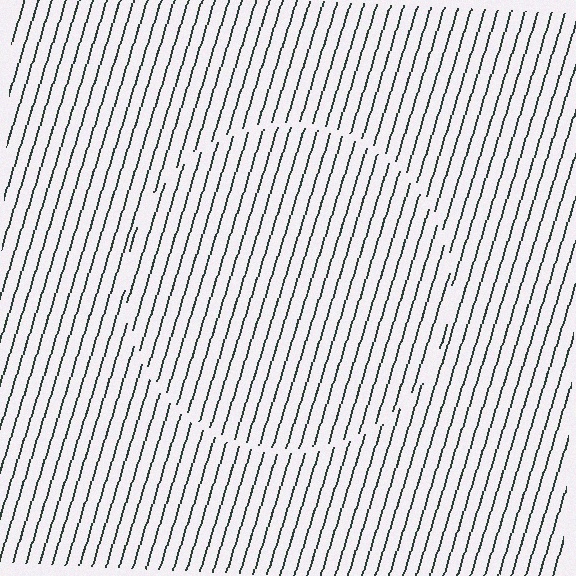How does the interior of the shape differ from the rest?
The interior of the shape contains the same grating, shifted by half a period — the contour is defined by the phase discontinuity where line-ends from the inner and outer gratings abut.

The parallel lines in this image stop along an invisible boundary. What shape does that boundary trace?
An illusory circle. The interior of the shape contains the same grating, shifted by half a period — the contour is defined by the phase discontinuity where line-ends from the inner and outer gratings abut.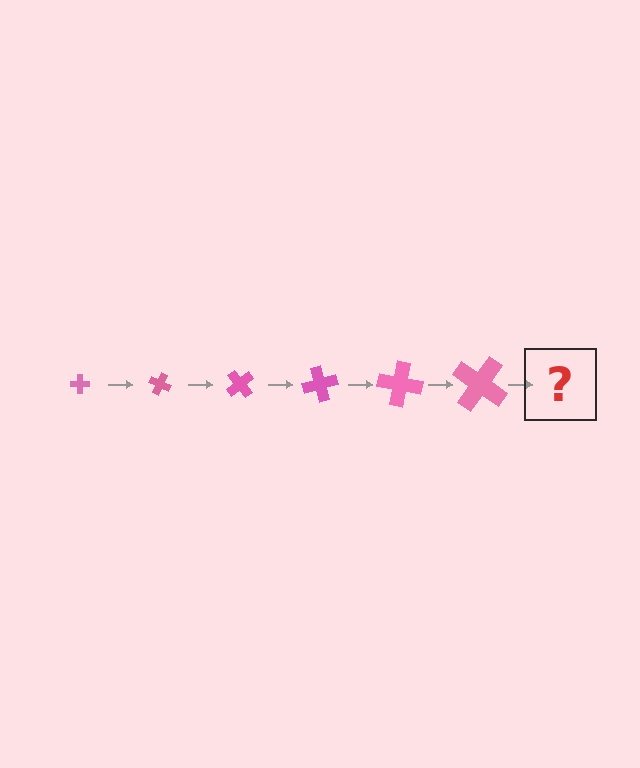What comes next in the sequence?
The next element should be a cross, larger than the previous one and rotated 150 degrees from the start.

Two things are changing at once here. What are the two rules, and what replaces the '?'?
The two rules are that the cross grows larger each step and it rotates 25 degrees each step. The '?' should be a cross, larger than the previous one and rotated 150 degrees from the start.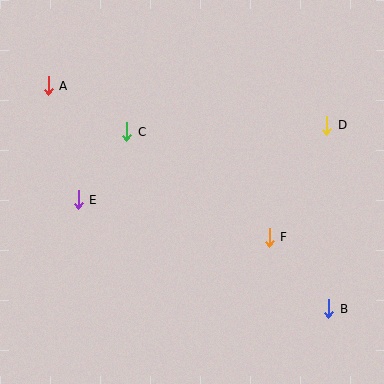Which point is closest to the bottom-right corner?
Point B is closest to the bottom-right corner.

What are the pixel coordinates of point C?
Point C is at (127, 132).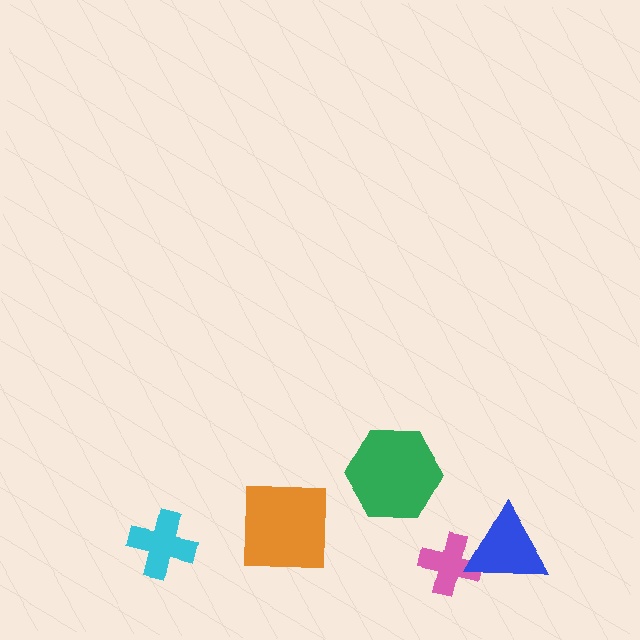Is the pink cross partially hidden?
Yes, it is partially covered by another shape.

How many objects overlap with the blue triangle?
1 object overlaps with the blue triangle.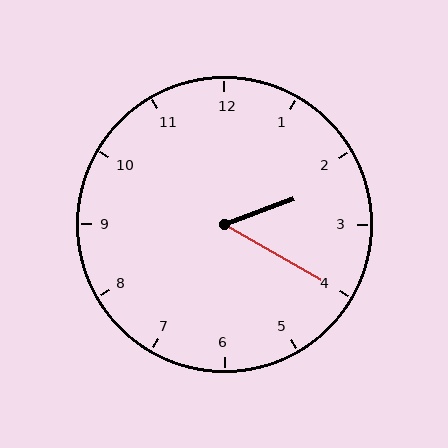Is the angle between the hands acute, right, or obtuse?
It is acute.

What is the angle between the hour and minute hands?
Approximately 50 degrees.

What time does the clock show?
2:20.